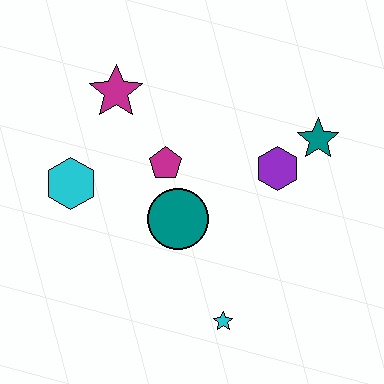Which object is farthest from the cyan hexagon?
The teal star is farthest from the cyan hexagon.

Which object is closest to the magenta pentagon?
The teal circle is closest to the magenta pentagon.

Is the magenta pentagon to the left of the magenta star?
No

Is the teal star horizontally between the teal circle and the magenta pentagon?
No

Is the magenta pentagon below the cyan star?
No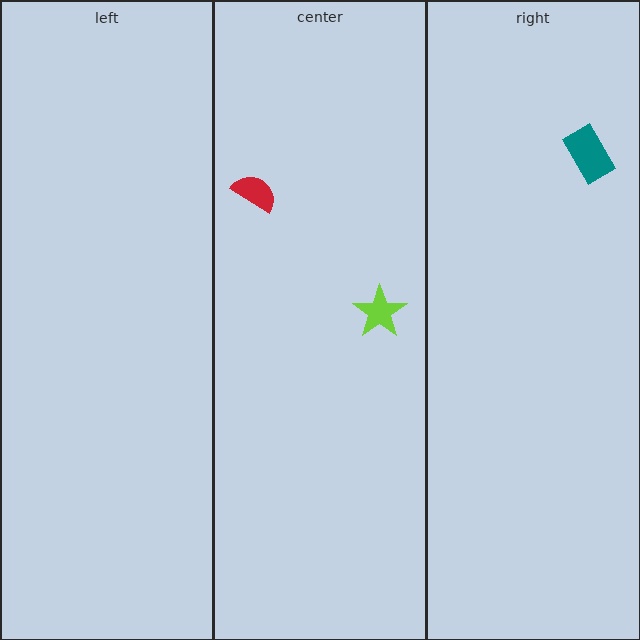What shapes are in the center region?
The lime star, the red semicircle.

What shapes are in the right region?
The teal rectangle.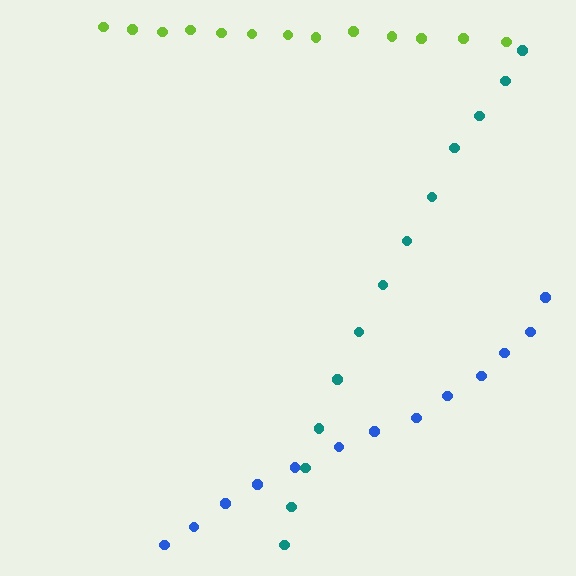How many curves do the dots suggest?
There are 3 distinct paths.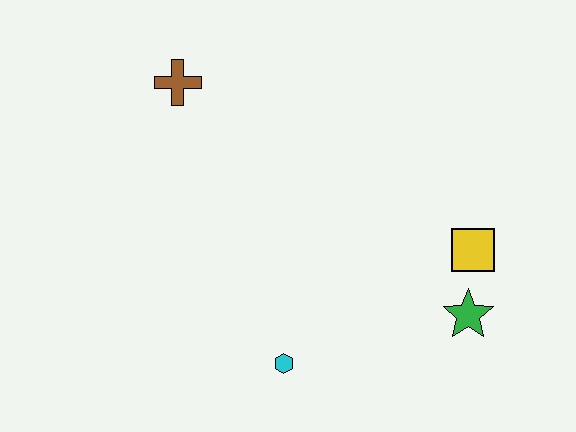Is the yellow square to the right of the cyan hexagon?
Yes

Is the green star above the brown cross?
No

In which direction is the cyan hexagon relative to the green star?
The cyan hexagon is to the left of the green star.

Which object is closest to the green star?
The yellow square is closest to the green star.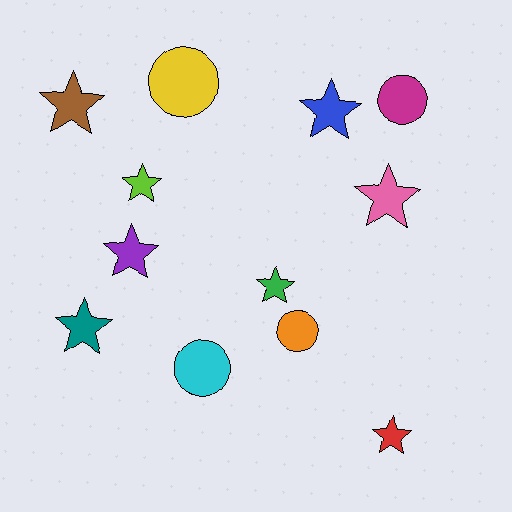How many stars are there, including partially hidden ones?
There are 8 stars.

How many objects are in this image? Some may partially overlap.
There are 12 objects.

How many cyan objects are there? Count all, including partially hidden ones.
There is 1 cyan object.